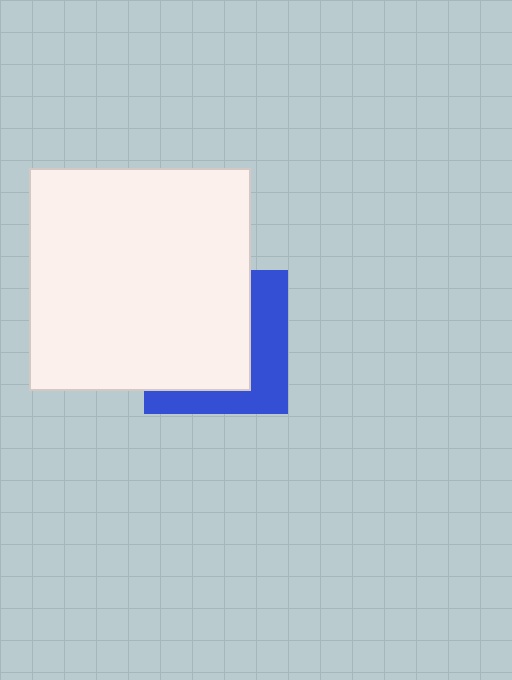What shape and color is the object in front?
The object in front is a white square.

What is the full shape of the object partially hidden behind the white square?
The partially hidden object is a blue square.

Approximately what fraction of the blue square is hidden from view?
Roughly 64% of the blue square is hidden behind the white square.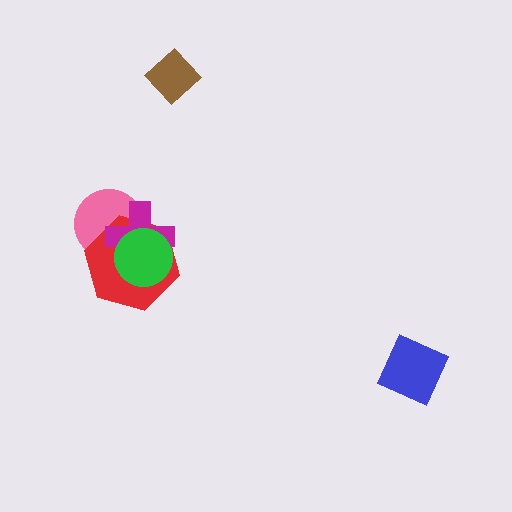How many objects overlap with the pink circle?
3 objects overlap with the pink circle.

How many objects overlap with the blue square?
0 objects overlap with the blue square.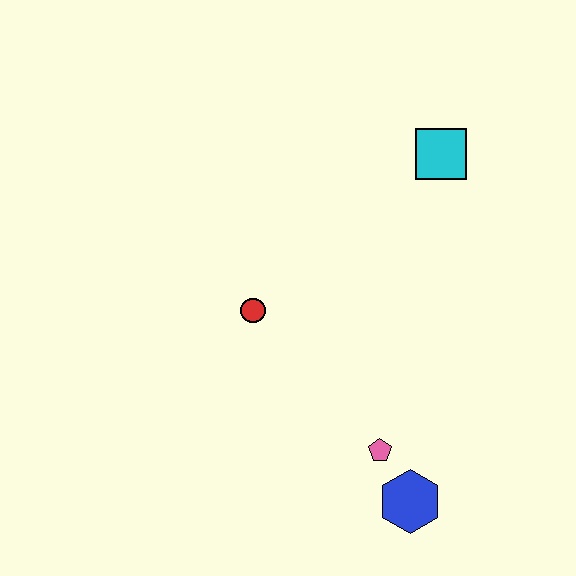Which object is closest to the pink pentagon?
The blue hexagon is closest to the pink pentagon.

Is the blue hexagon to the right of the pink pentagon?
Yes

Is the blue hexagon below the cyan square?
Yes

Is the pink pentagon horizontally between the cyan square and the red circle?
Yes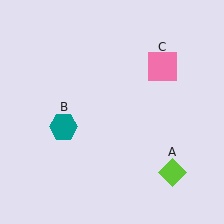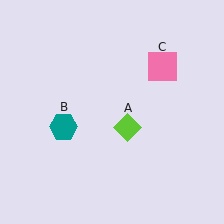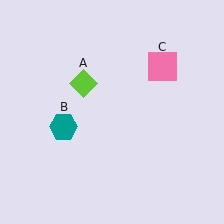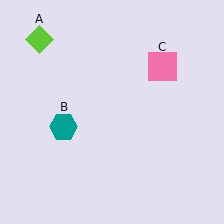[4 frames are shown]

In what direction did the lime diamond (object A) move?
The lime diamond (object A) moved up and to the left.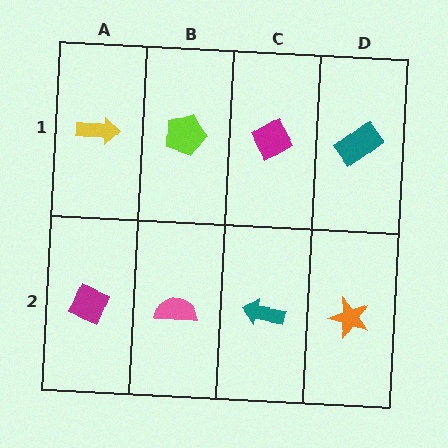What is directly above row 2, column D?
A teal rectangle.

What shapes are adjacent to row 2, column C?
A magenta diamond (row 1, column C), a pink semicircle (row 2, column B), an orange star (row 2, column D).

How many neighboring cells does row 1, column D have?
2.